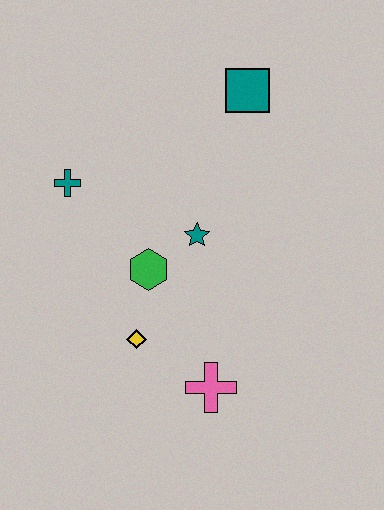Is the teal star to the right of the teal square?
No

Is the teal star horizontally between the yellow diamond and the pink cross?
Yes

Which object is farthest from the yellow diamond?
The teal square is farthest from the yellow diamond.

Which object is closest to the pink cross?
The yellow diamond is closest to the pink cross.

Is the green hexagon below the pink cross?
No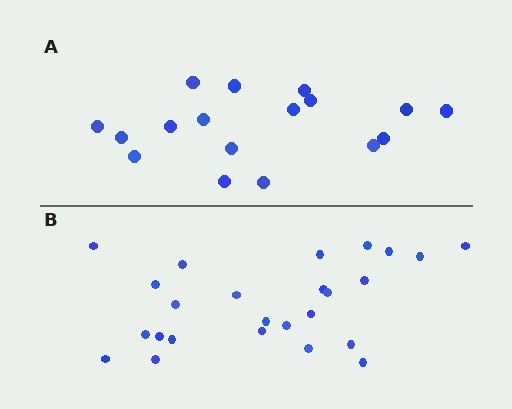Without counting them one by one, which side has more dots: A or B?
Region B (the bottom region) has more dots.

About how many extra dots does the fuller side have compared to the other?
Region B has roughly 8 or so more dots than region A.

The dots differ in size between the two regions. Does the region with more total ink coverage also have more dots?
No. Region A has more total ink coverage because its dots are larger, but region B actually contains more individual dots. Total area can be misleading — the number of items is what matters here.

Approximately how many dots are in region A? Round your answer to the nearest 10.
About 20 dots. (The exact count is 17, which rounds to 20.)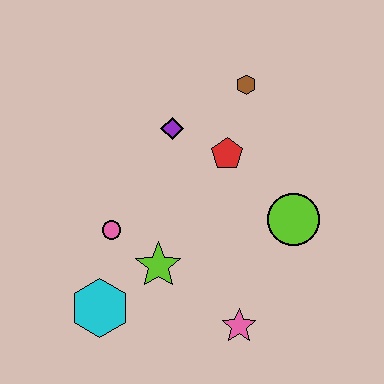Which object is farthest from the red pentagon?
The cyan hexagon is farthest from the red pentagon.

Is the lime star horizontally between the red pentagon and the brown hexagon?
No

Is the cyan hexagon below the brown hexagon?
Yes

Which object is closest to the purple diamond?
The red pentagon is closest to the purple diamond.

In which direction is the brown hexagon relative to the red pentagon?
The brown hexagon is above the red pentagon.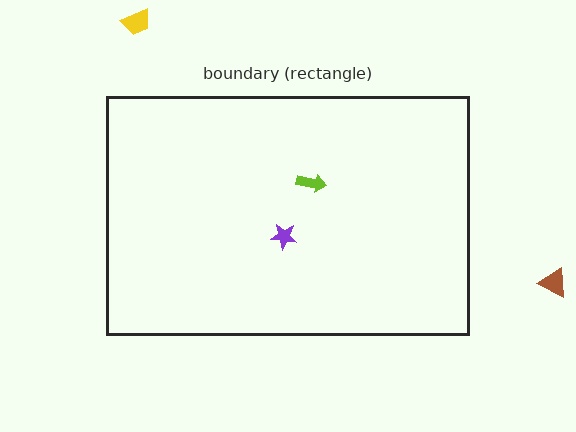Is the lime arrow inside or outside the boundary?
Inside.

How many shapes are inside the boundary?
2 inside, 2 outside.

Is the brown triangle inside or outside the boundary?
Outside.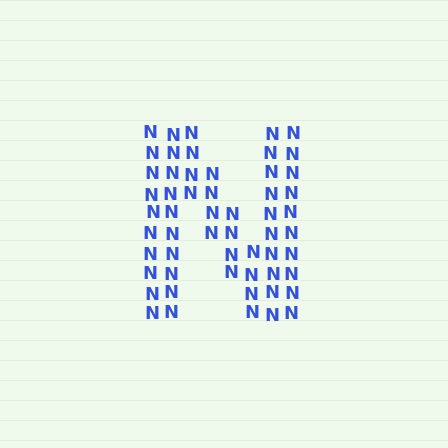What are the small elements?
The small elements are letter N's.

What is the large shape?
The large shape is the letter N.